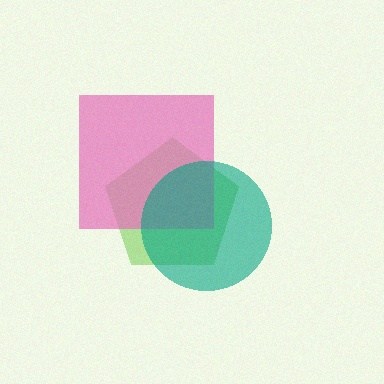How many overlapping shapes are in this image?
There are 3 overlapping shapes in the image.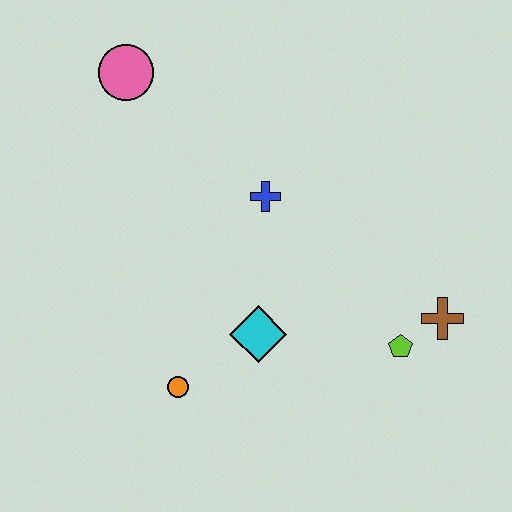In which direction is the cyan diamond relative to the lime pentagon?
The cyan diamond is to the left of the lime pentagon.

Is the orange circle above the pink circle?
No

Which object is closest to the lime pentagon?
The brown cross is closest to the lime pentagon.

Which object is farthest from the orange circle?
The pink circle is farthest from the orange circle.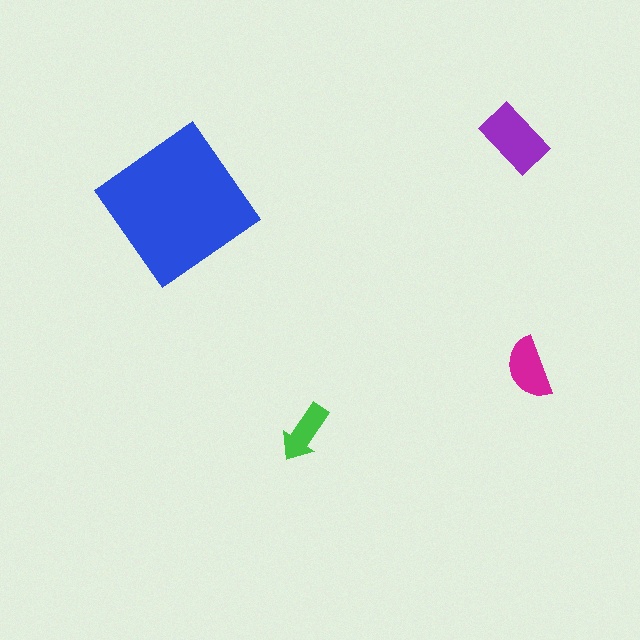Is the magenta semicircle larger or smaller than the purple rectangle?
Smaller.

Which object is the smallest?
The green arrow.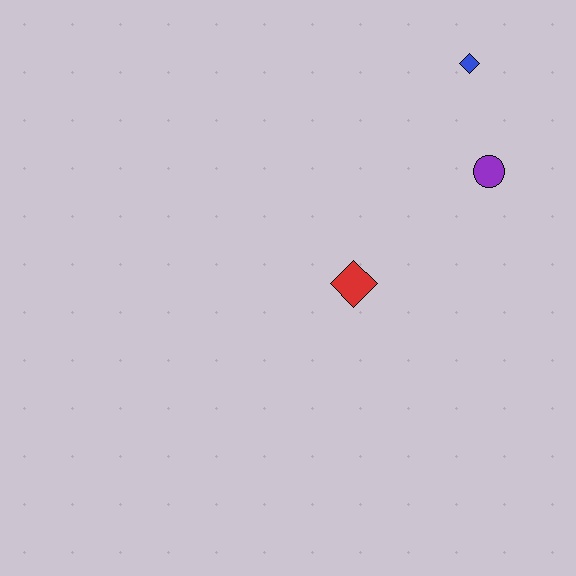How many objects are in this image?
There are 3 objects.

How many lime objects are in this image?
There are no lime objects.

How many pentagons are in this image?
There are no pentagons.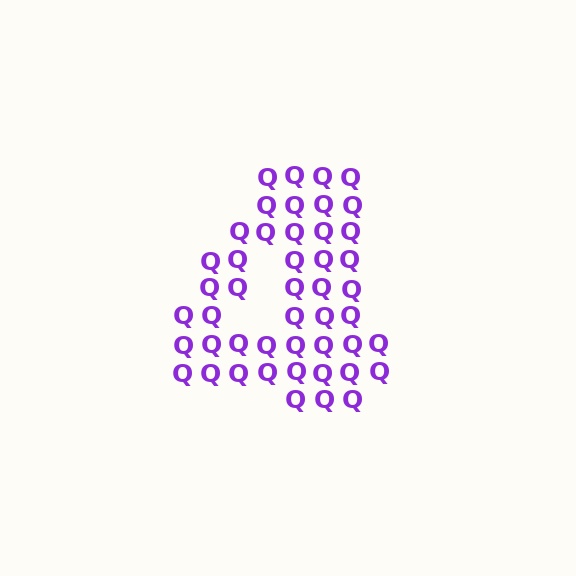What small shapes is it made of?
It is made of small letter Q's.